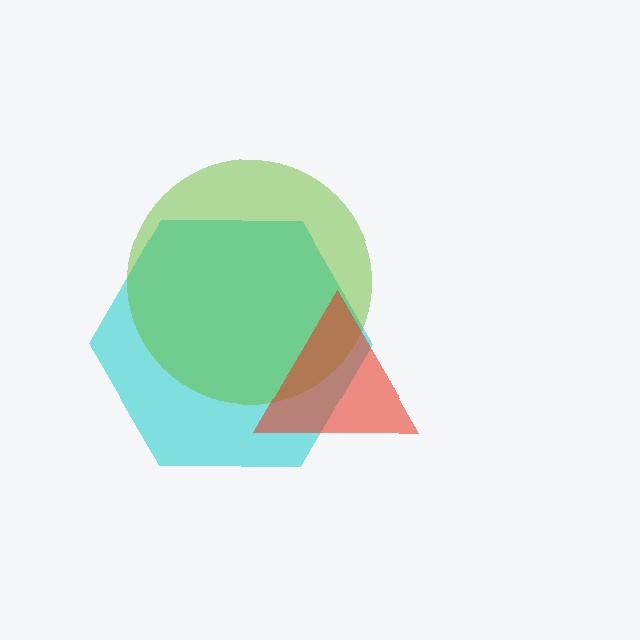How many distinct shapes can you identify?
There are 3 distinct shapes: a cyan hexagon, a lime circle, a red triangle.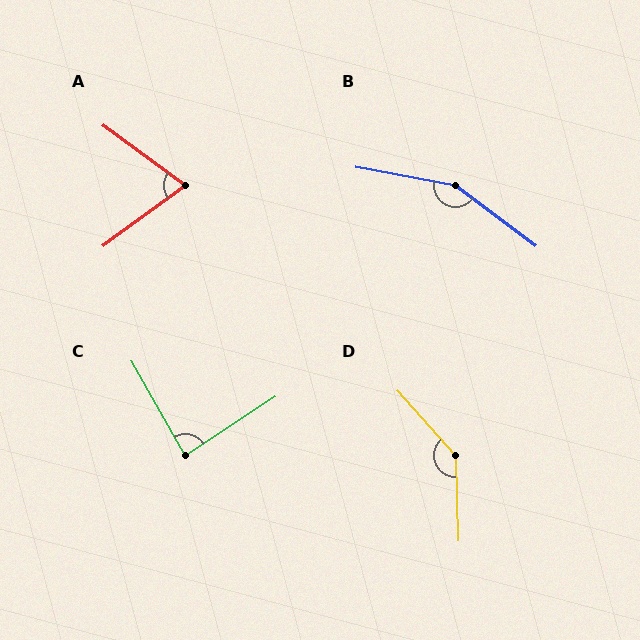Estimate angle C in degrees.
Approximately 86 degrees.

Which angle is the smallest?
A, at approximately 72 degrees.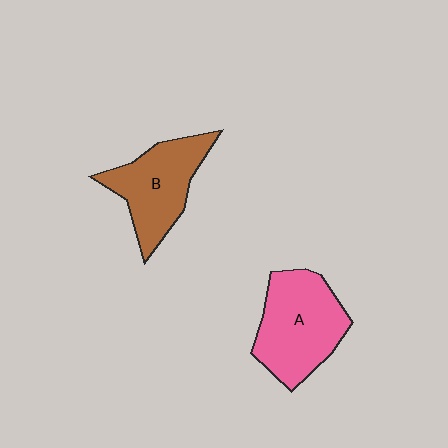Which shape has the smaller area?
Shape B (brown).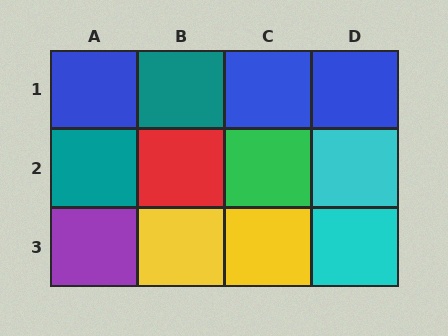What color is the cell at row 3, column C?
Yellow.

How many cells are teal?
2 cells are teal.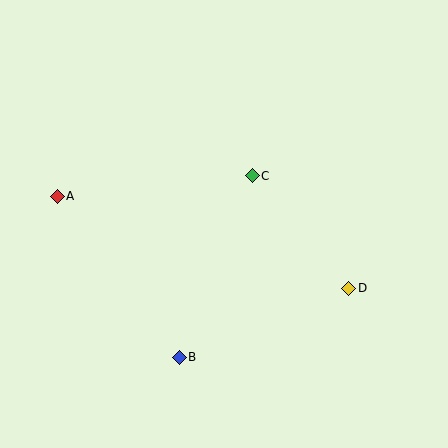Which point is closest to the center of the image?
Point C at (252, 176) is closest to the center.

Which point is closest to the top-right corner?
Point C is closest to the top-right corner.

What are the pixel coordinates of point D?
Point D is at (349, 288).